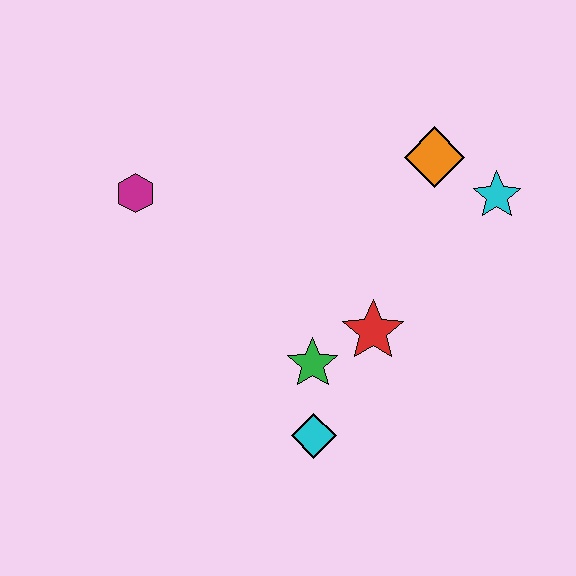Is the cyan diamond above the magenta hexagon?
No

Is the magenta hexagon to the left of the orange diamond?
Yes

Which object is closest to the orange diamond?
The cyan star is closest to the orange diamond.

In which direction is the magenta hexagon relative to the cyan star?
The magenta hexagon is to the left of the cyan star.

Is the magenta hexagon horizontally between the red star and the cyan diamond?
No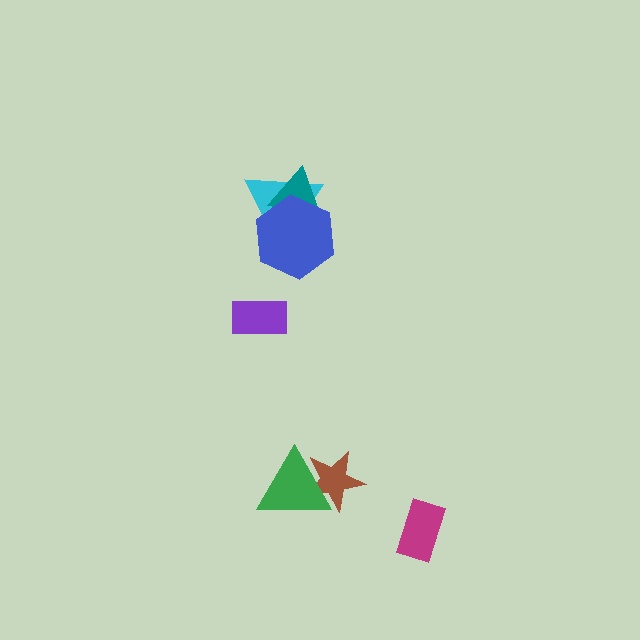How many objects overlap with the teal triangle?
2 objects overlap with the teal triangle.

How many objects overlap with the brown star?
1 object overlaps with the brown star.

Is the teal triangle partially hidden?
Yes, it is partially covered by another shape.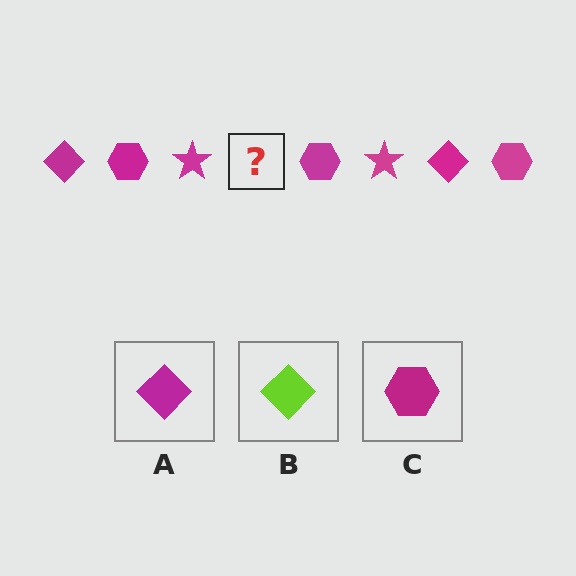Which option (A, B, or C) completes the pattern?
A.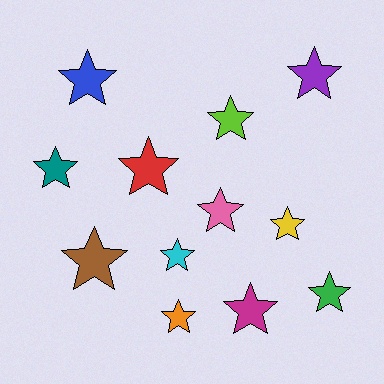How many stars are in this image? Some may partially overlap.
There are 12 stars.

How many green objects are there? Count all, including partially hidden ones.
There is 1 green object.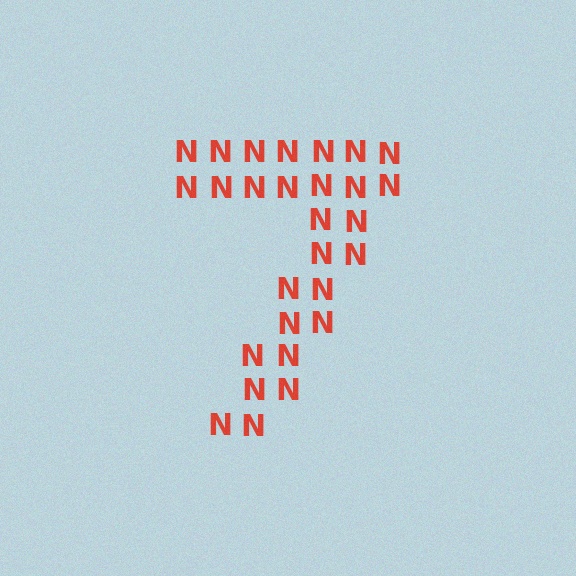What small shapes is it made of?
It is made of small letter N's.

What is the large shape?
The large shape is the digit 7.